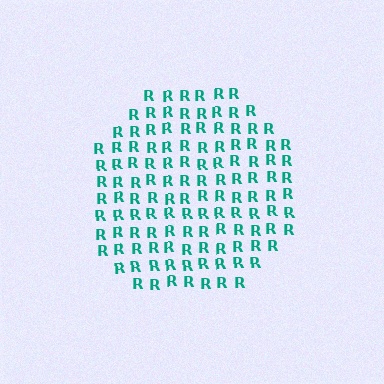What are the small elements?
The small elements are letter R's.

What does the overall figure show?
The overall figure shows a circle.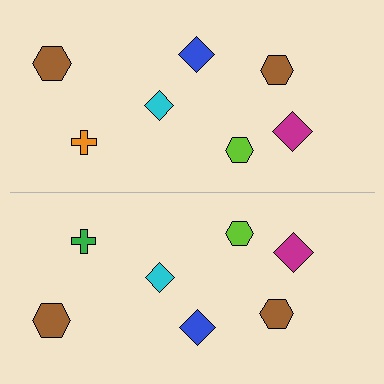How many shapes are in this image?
There are 14 shapes in this image.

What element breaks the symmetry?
The green cross on the bottom side breaks the symmetry — its mirror counterpart is orange.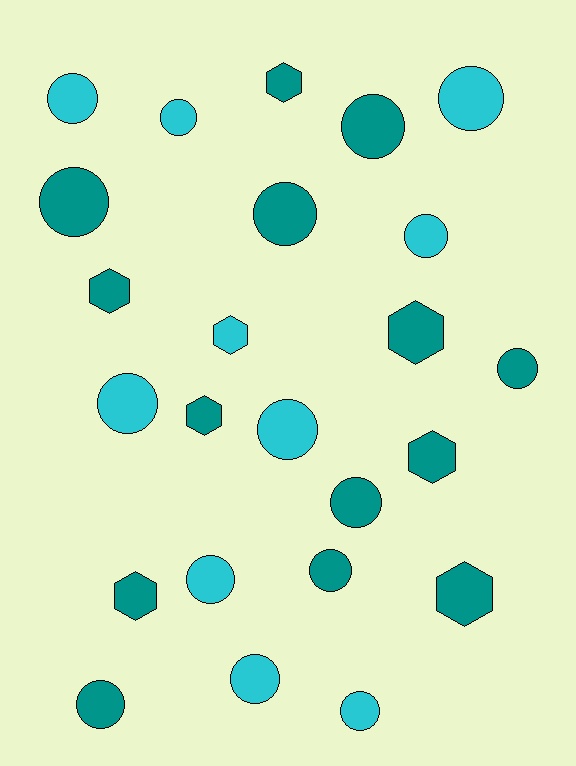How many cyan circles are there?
There are 9 cyan circles.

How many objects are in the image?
There are 24 objects.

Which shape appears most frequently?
Circle, with 16 objects.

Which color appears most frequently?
Teal, with 14 objects.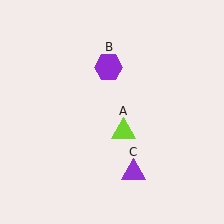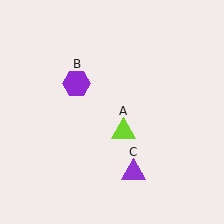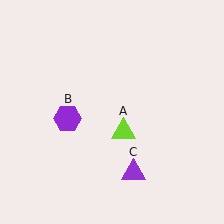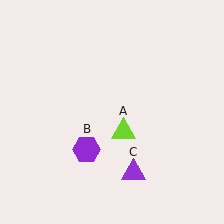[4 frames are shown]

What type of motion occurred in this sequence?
The purple hexagon (object B) rotated counterclockwise around the center of the scene.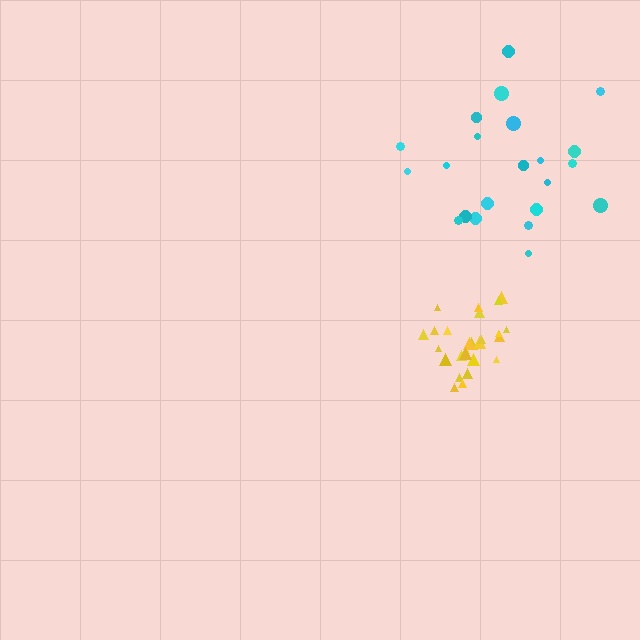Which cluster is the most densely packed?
Yellow.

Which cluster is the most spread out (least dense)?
Cyan.